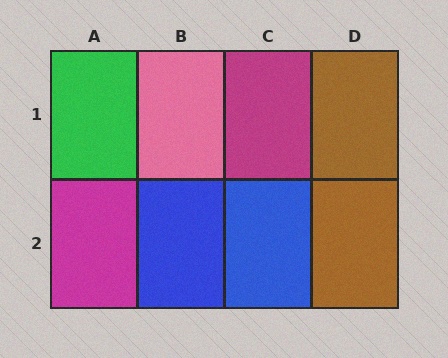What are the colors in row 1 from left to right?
Green, pink, magenta, brown.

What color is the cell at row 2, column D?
Brown.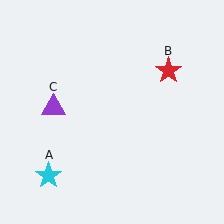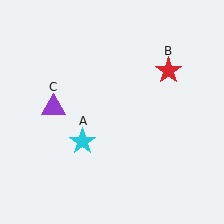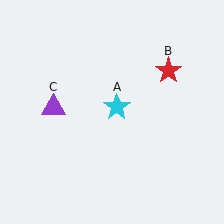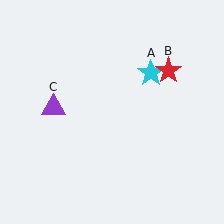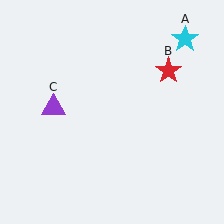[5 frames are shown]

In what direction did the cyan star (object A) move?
The cyan star (object A) moved up and to the right.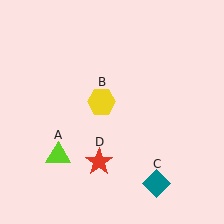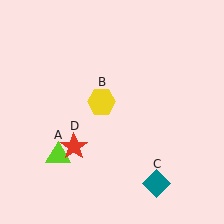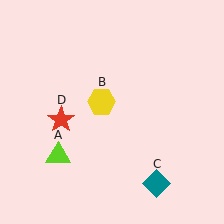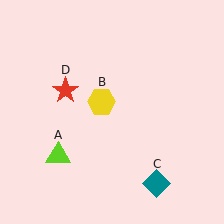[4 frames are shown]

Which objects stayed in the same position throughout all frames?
Lime triangle (object A) and yellow hexagon (object B) and teal diamond (object C) remained stationary.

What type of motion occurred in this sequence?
The red star (object D) rotated clockwise around the center of the scene.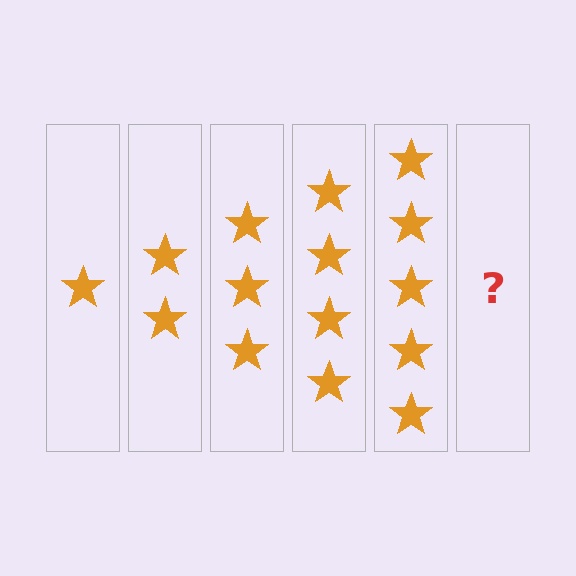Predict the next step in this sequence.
The next step is 6 stars.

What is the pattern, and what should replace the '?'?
The pattern is that each step adds one more star. The '?' should be 6 stars.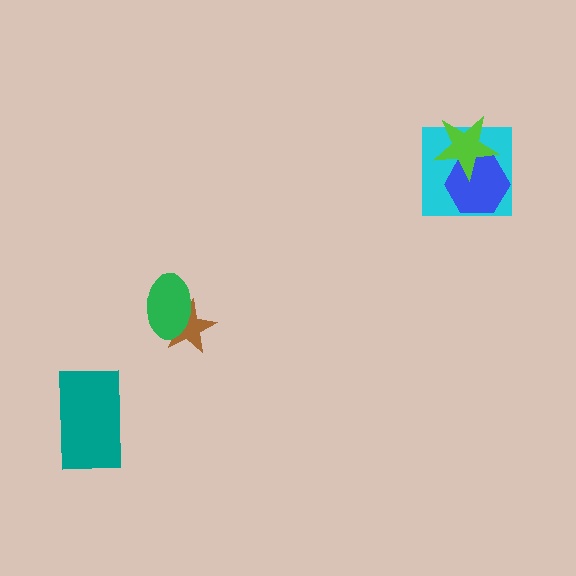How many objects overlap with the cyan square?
2 objects overlap with the cyan square.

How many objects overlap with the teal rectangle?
0 objects overlap with the teal rectangle.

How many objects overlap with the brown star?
1 object overlaps with the brown star.